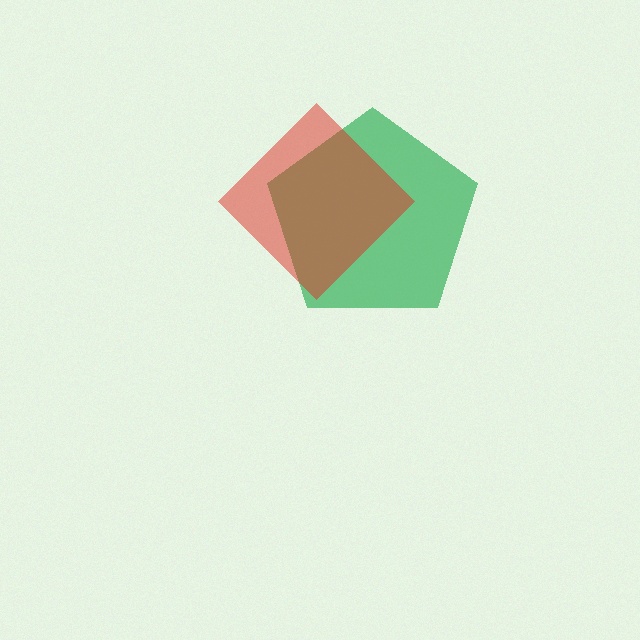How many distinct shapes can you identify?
There are 2 distinct shapes: a green pentagon, a red diamond.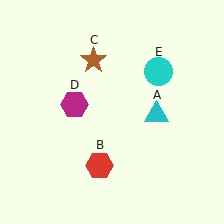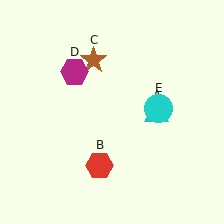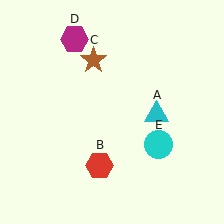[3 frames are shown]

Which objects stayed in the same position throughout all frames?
Cyan triangle (object A) and red hexagon (object B) and brown star (object C) remained stationary.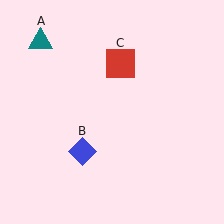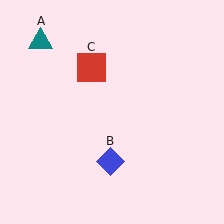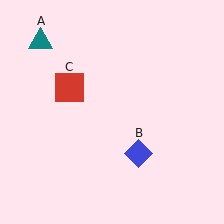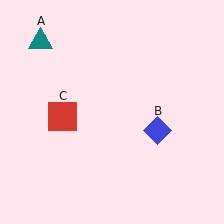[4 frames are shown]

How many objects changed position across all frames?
2 objects changed position: blue diamond (object B), red square (object C).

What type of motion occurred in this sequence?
The blue diamond (object B), red square (object C) rotated counterclockwise around the center of the scene.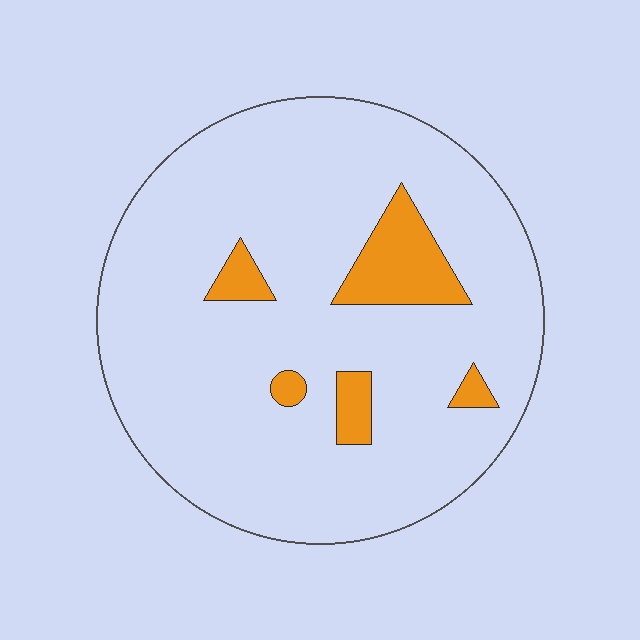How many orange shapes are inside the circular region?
5.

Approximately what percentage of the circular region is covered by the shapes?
Approximately 10%.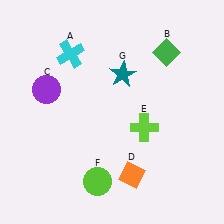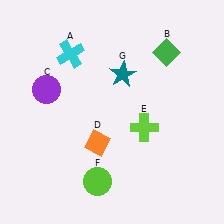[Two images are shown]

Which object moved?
The orange diamond (D) moved left.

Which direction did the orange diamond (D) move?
The orange diamond (D) moved left.